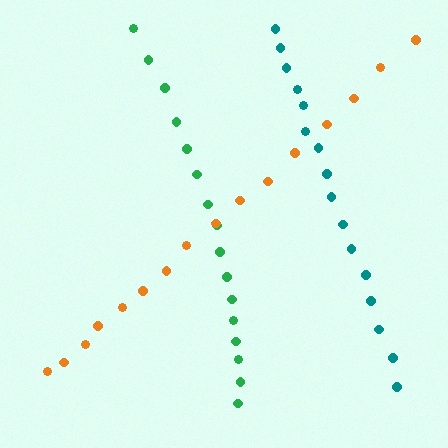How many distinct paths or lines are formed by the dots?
There are 3 distinct paths.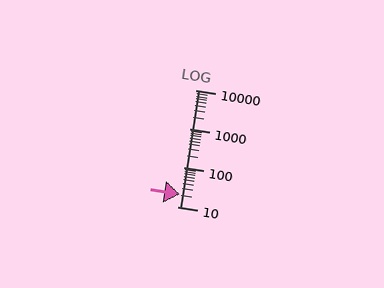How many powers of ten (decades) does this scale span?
The scale spans 3 decades, from 10 to 10000.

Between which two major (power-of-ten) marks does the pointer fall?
The pointer is between 10 and 100.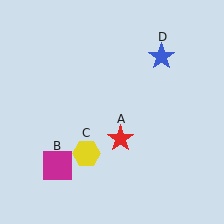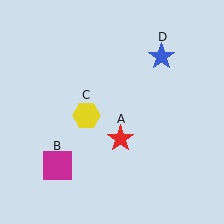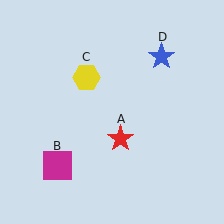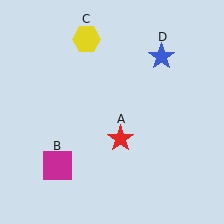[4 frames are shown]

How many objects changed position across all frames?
1 object changed position: yellow hexagon (object C).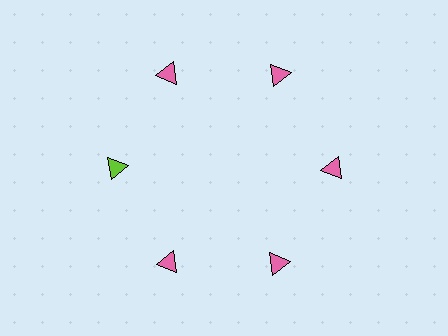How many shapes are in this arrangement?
There are 6 shapes arranged in a ring pattern.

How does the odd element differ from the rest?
It has a different color: lime instead of pink.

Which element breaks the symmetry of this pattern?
The lime triangle at roughly the 9 o'clock position breaks the symmetry. All other shapes are pink triangles.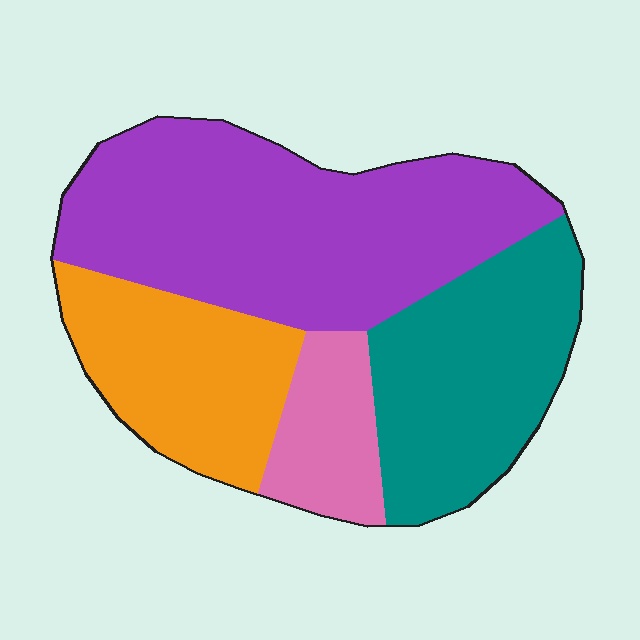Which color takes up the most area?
Purple, at roughly 45%.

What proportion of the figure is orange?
Orange takes up about one fifth (1/5) of the figure.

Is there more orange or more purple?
Purple.